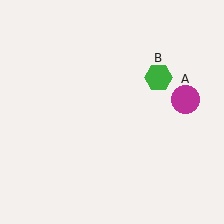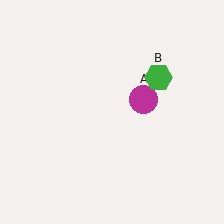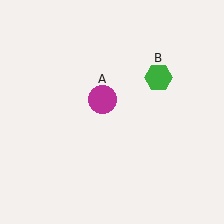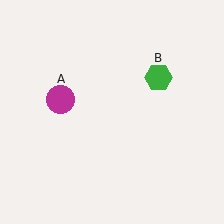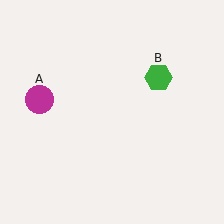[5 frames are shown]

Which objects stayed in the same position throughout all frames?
Green hexagon (object B) remained stationary.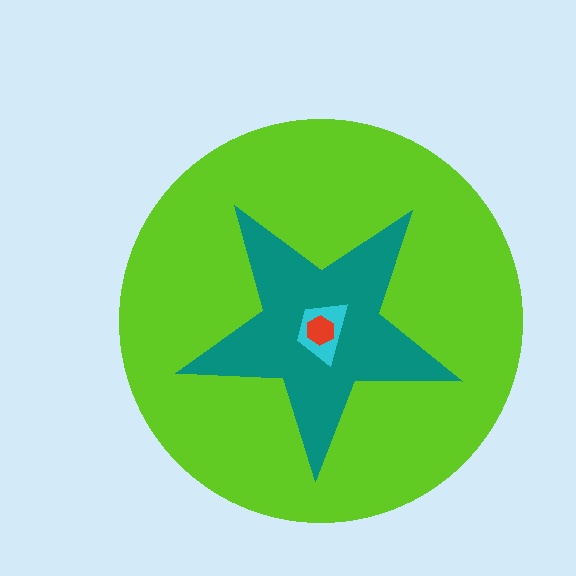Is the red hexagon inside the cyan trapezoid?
Yes.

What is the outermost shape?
The lime circle.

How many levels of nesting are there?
4.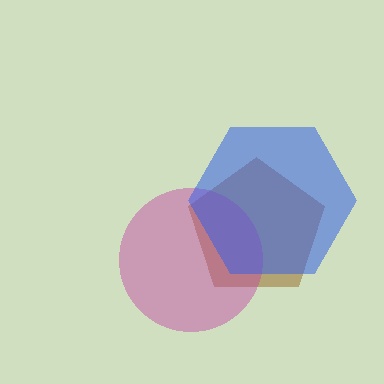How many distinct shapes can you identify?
There are 3 distinct shapes: a brown pentagon, a magenta circle, a blue hexagon.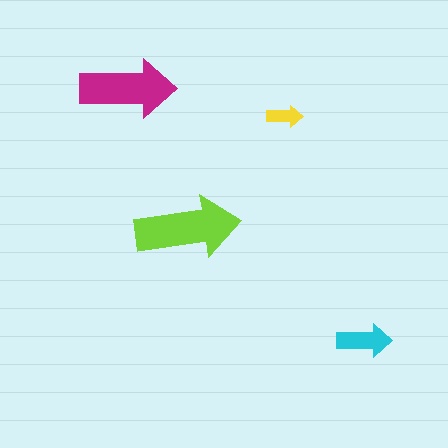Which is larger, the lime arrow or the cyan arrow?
The lime one.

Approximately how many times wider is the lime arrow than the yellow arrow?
About 3 times wider.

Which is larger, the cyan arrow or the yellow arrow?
The cyan one.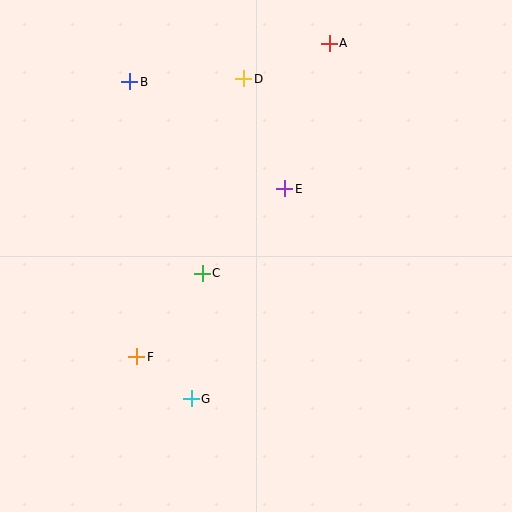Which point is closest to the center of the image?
Point C at (202, 273) is closest to the center.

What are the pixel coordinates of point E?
Point E is at (285, 189).